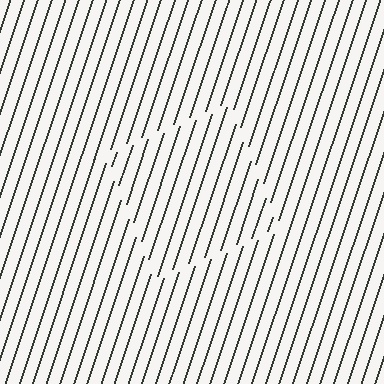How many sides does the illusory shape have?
4 sides — the line-ends trace a square.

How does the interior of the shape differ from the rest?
The interior of the shape contains the same grating, shifted by half a period — the contour is defined by the phase discontinuity where line-ends from the inner and outer gratings abut.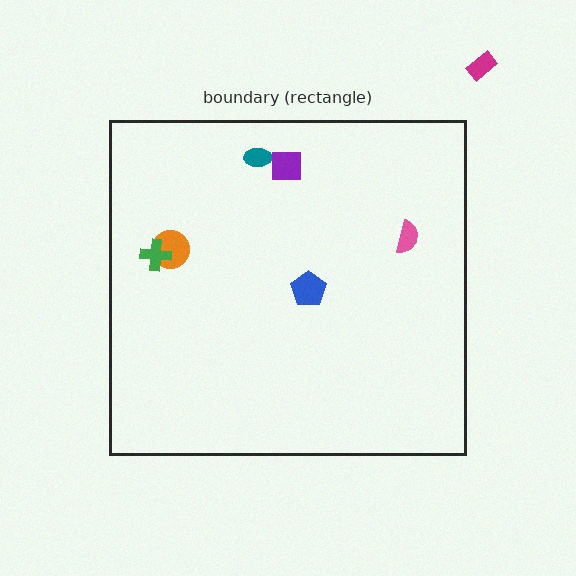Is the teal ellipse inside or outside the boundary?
Inside.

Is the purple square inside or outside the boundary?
Inside.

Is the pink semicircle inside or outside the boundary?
Inside.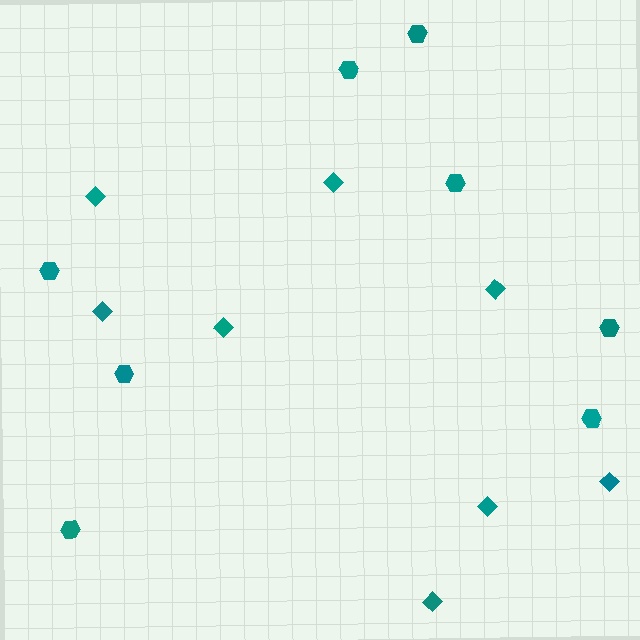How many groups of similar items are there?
There are 2 groups: one group of diamonds (8) and one group of hexagons (8).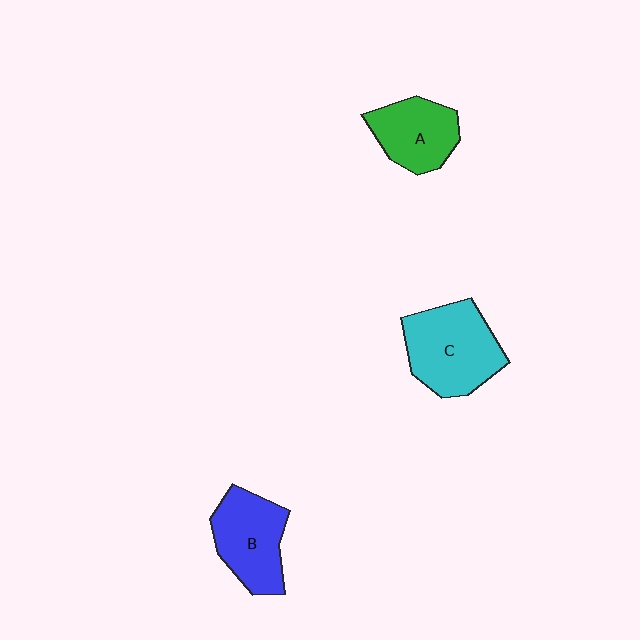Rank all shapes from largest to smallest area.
From largest to smallest: C (cyan), B (blue), A (green).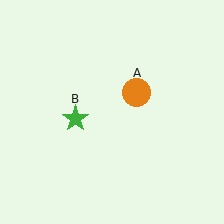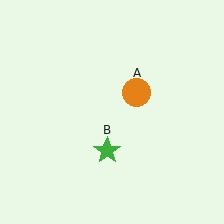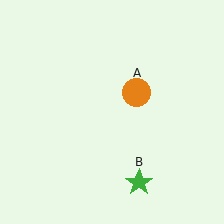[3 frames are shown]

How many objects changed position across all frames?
1 object changed position: green star (object B).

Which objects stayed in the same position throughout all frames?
Orange circle (object A) remained stationary.